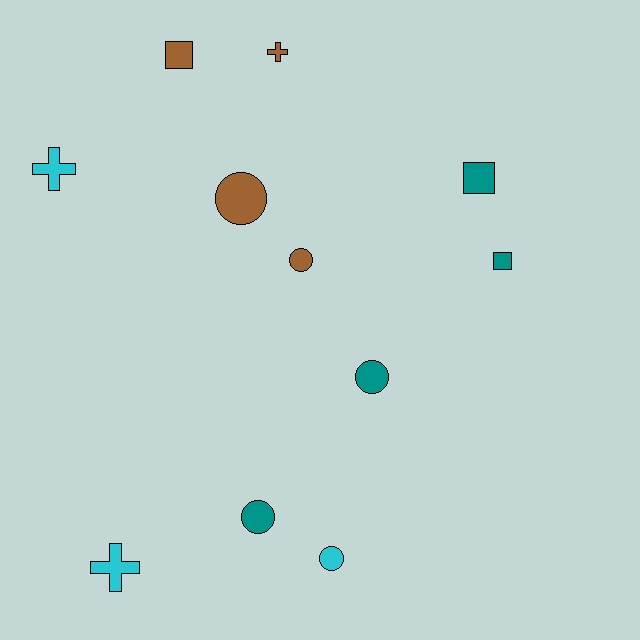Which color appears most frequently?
Teal, with 4 objects.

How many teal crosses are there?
There are no teal crosses.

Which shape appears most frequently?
Circle, with 5 objects.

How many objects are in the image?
There are 11 objects.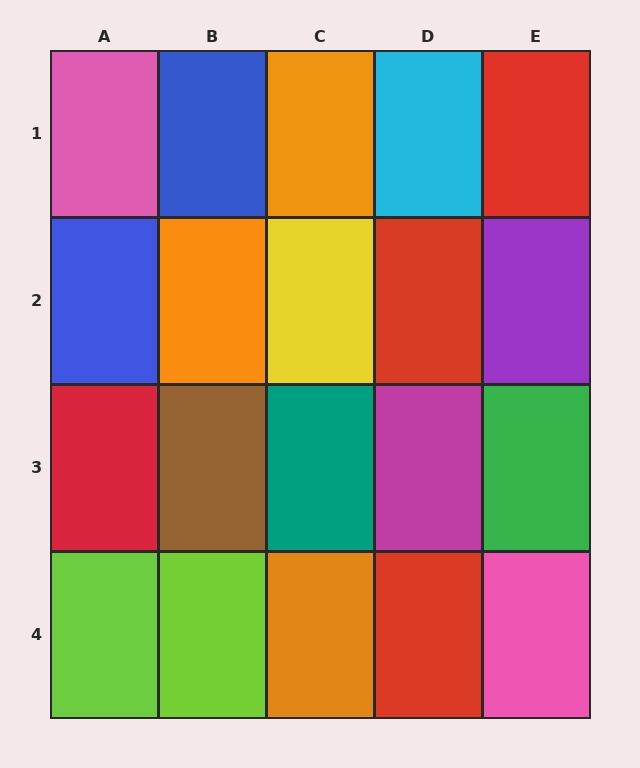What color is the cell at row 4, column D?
Red.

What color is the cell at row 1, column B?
Blue.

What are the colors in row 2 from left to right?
Blue, orange, yellow, red, purple.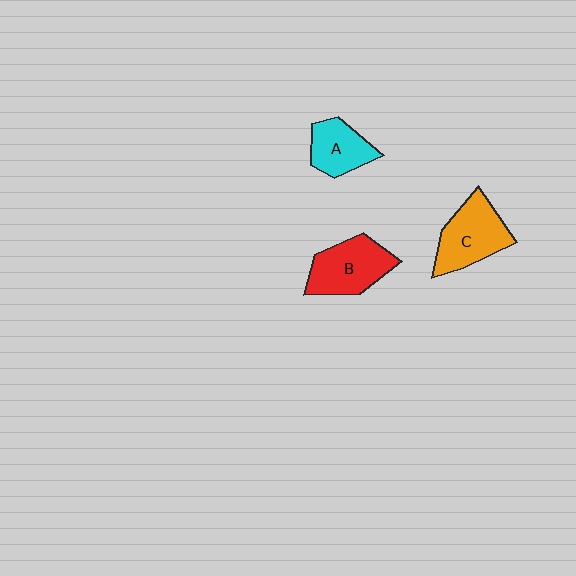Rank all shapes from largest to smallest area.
From largest to smallest: C (orange), B (red), A (cyan).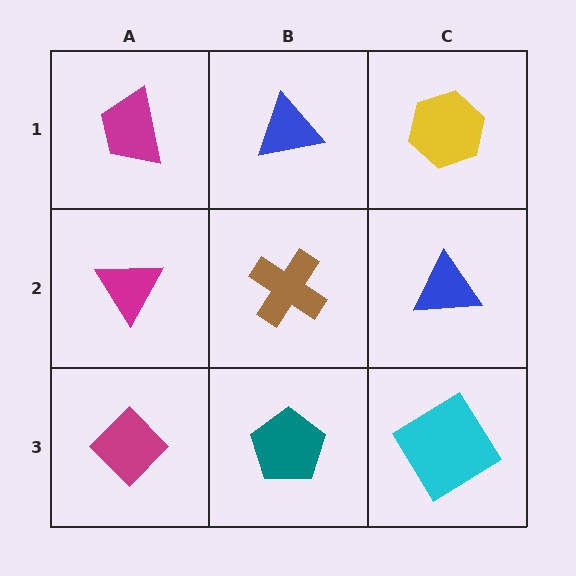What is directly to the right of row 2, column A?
A brown cross.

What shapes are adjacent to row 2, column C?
A yellow hexagon (row 1, column C), a cyan diamond (row 3, column C), a brown cross (row 2, column B).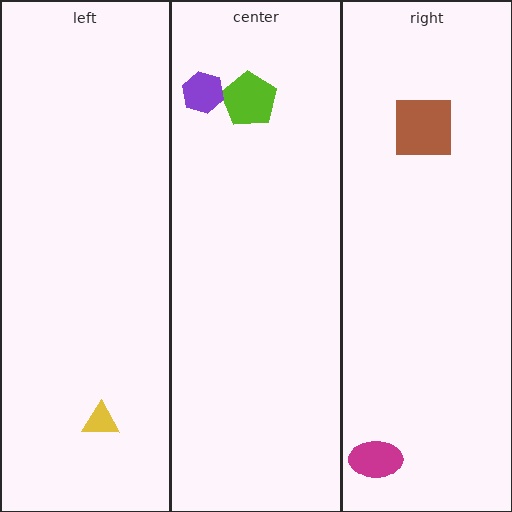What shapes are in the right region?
The brown square, the magenta ellipse.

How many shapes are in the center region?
2.